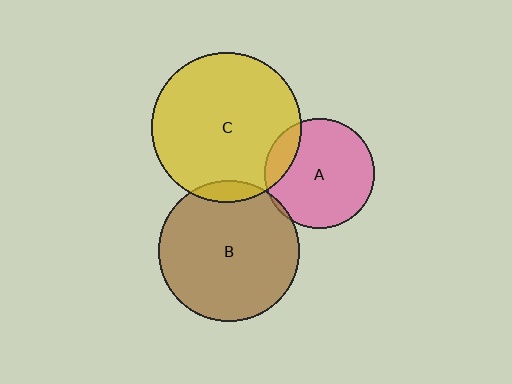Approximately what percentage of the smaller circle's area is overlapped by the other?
Approximately 15%.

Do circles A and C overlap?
Yes.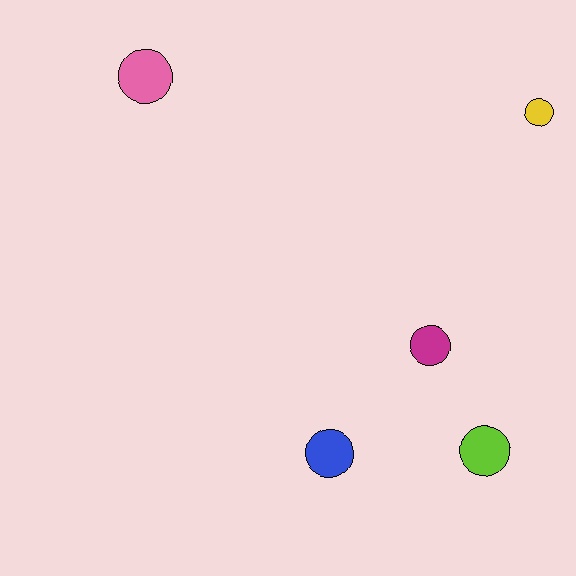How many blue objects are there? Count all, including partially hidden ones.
There is 1 blue object.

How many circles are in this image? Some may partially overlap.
There are 5 circles.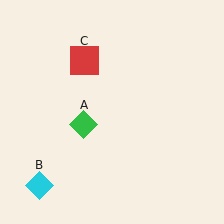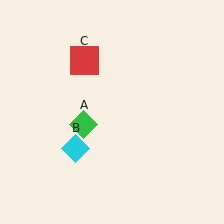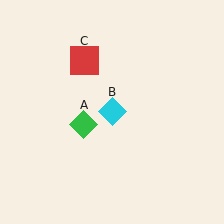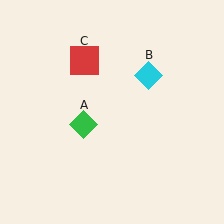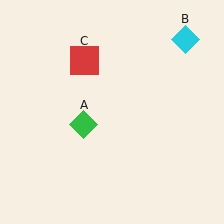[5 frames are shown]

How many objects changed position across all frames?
1 object changed position: cyan diamond (object B).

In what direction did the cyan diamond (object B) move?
The cyan diamond (object B) moved up and to the right.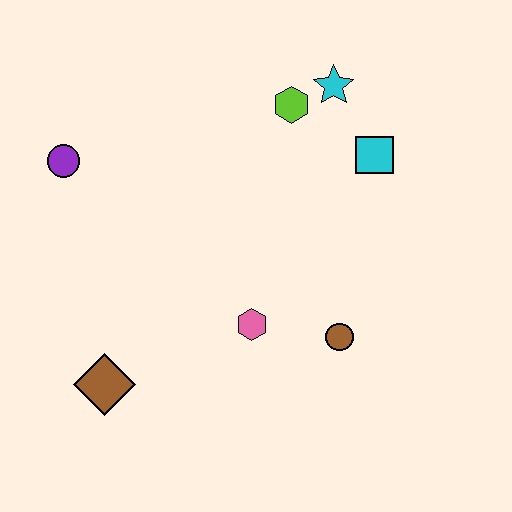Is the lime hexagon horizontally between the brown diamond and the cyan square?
Yes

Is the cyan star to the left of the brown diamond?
No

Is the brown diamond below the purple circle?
Yes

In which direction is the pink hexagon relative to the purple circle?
The pink hexagon is to the right of the purple circle.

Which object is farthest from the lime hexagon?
The brown diamond is farthest from the lime hexagon.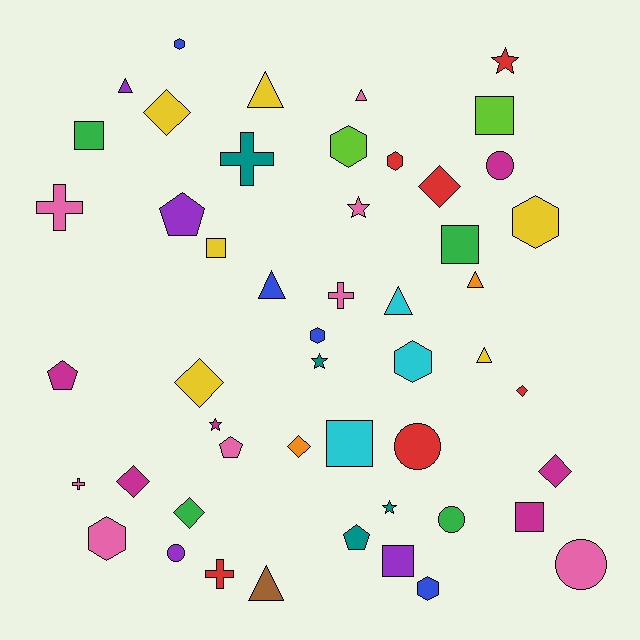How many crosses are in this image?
There are 5 crosses.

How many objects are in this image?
There are 50 objects.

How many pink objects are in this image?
There are 8 pink objects.